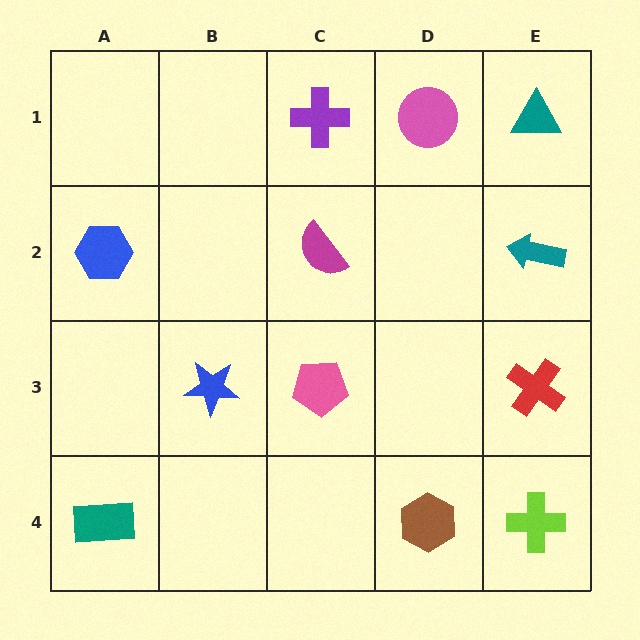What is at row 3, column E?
A red cross.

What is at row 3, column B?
A blue star.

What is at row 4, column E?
A lime cross.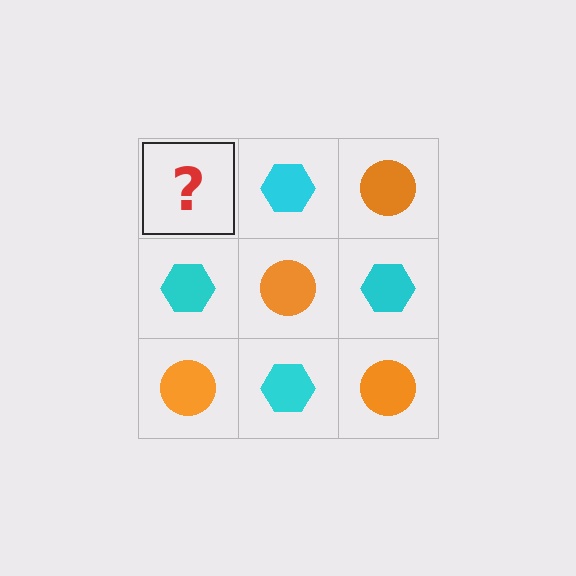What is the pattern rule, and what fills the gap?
The rule is that it alternates orange circle and cyan hexagon in a checkerboard pattern. The gap should be filled with an orange circle.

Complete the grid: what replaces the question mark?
The question mark should be replaced with an orange circle.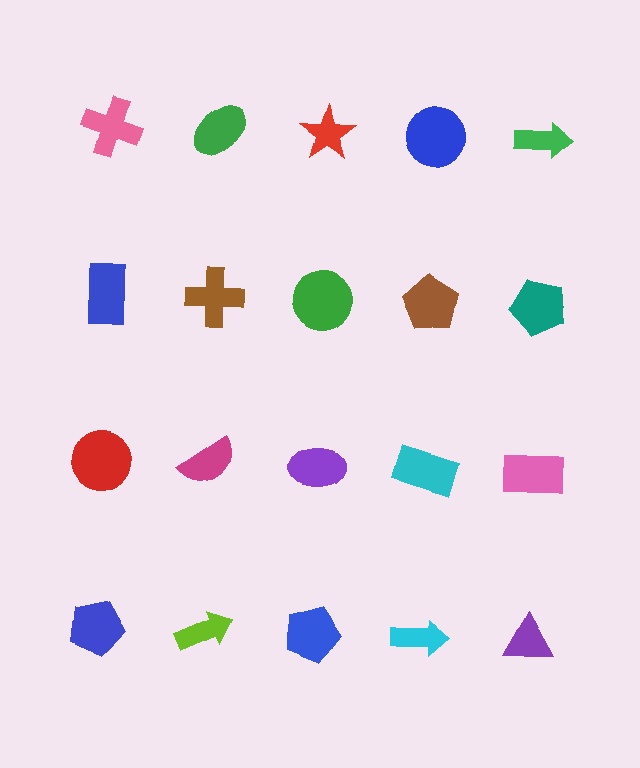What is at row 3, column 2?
A magenta semicircle.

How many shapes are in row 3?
5 shapes.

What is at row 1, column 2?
A green ellipse.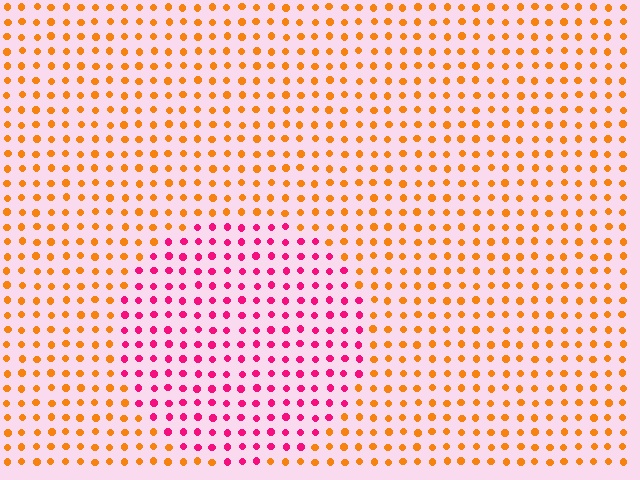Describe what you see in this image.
The image is filled with small orange elements in a uniform arrangement. A circle-shaped region is visible where the elements are tinted to a slightly different hue, forming a subtle color boundary.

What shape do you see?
I see a circle.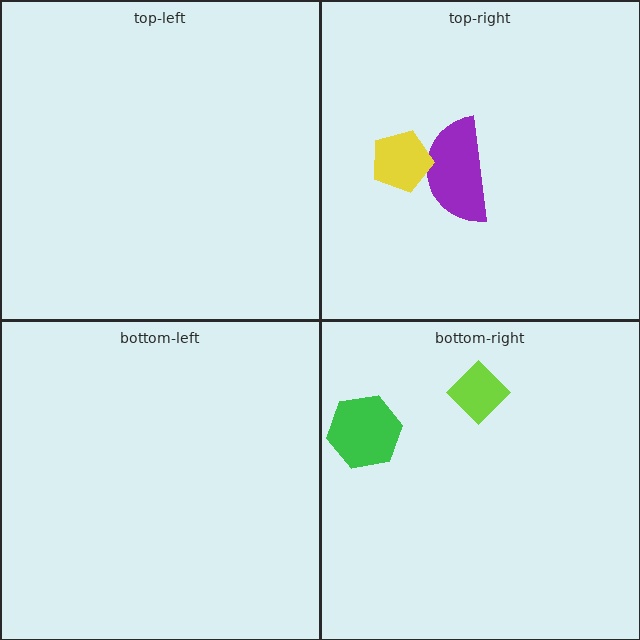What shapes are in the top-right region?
The purple semicircle, the yellow pentagon.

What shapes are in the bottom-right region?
The lime diamond, the green hexagon.